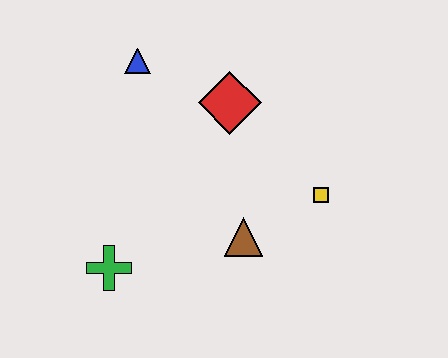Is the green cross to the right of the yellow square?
No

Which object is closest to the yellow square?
The brown triangle is closest to the yellow square.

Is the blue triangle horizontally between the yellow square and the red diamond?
No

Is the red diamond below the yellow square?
No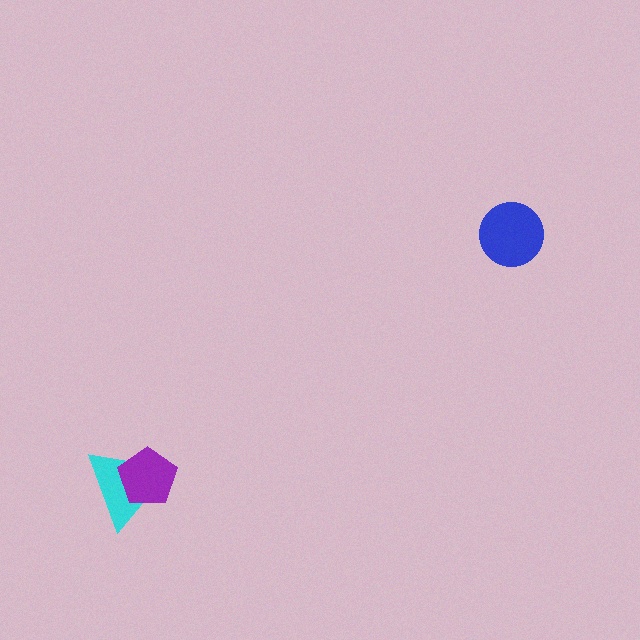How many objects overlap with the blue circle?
0 objects overlap with the blue circle.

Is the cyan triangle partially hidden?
Yes, it is partially covered by another shape.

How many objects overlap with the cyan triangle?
1 object overlaps with the cyan triangle.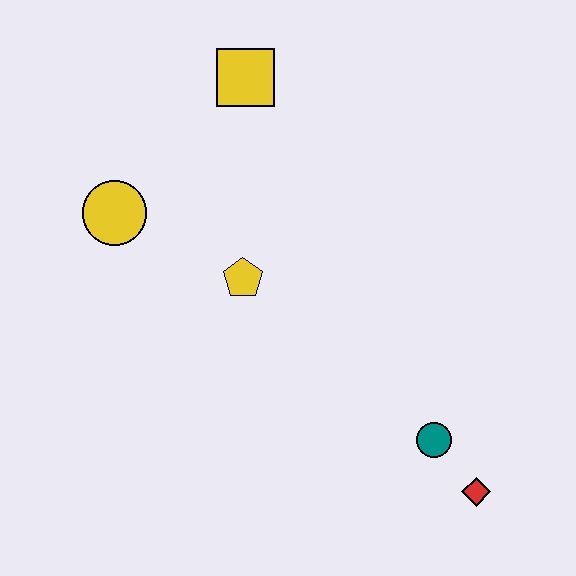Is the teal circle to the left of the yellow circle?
No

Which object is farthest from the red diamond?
The yellow square is farthest from the red diamond.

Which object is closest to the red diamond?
The teal circle is closest to the red diamond.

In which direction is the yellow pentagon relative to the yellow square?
The yellow pentagon is below the yellow square.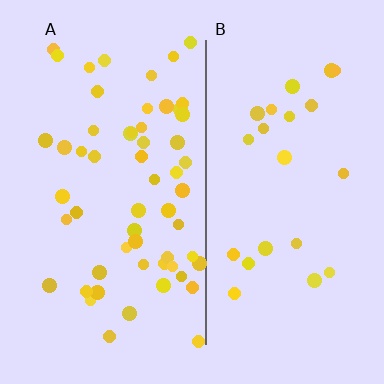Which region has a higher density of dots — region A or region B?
A (the left).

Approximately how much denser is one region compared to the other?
Approximately 2.5× — region A over region B.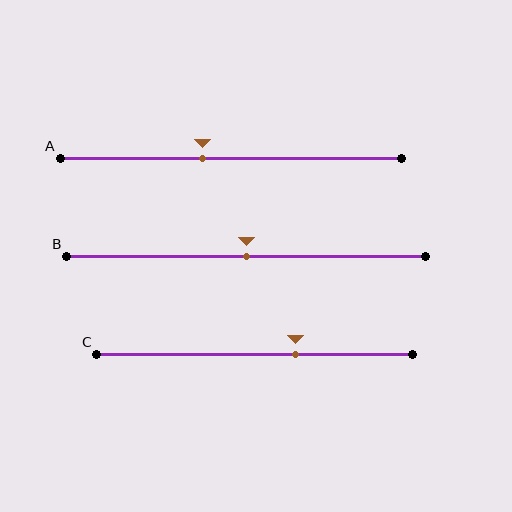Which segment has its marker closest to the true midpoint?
Segment B has its marker closest to the true midpoint.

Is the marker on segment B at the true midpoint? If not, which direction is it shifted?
Yes, the marker on segment B is at the true midpoint.